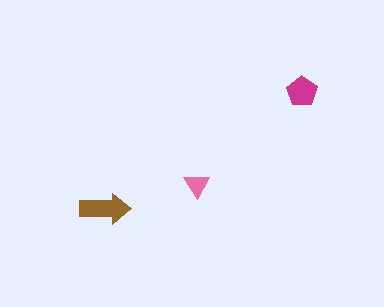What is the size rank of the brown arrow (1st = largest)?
1st.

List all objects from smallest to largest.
The pink triangle, the magenta pentagon, the brown arrow.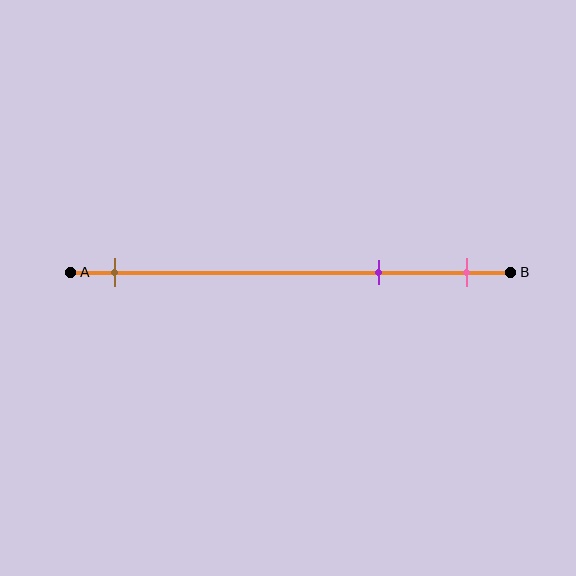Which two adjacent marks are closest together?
The purple and pink marks are the closest adjacent pair.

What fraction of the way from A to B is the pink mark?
The pink mark is approximately 90% (0.9) of the way from A to B.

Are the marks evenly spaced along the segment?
No, the marks are not evenly spaced.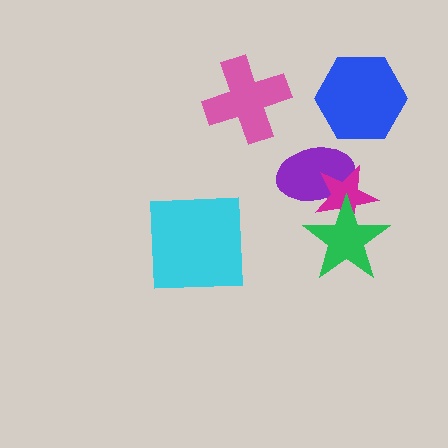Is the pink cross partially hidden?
No, no other shape covers it.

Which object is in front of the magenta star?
The green star is in front of the magenta star.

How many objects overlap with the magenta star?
2 objects overlap with the magenta star.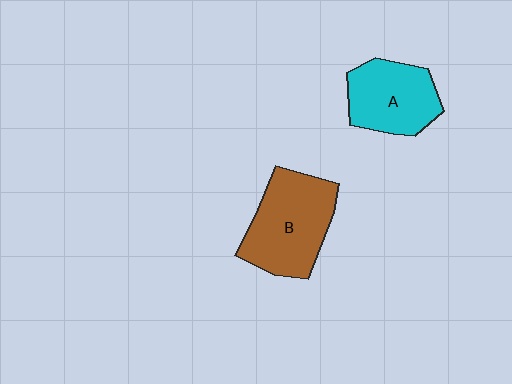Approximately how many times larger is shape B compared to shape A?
Approximately 1.3 times.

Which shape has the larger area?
Shape B (brown).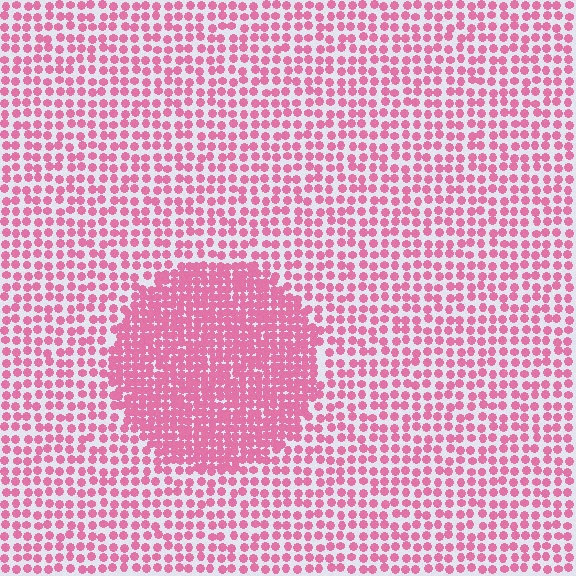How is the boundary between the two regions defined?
The boundary is defined by a change in element density (approximately 2.0x ratio). All elements are the same color, size, and shape.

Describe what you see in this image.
The image contains small pink elements arranged at two different densities. A circle-shaped region is visible where the elements are more densely packed than the surrounding area.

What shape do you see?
I see a circle.